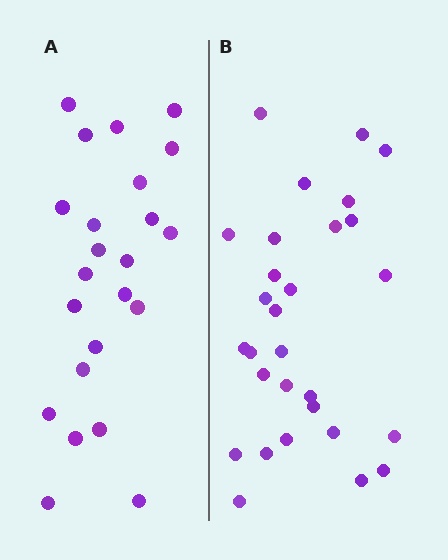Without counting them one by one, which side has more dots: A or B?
Region B (the right region) has more dots.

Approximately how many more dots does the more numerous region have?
Region B has about 6 more dots than region A.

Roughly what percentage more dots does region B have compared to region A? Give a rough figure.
About 25% more.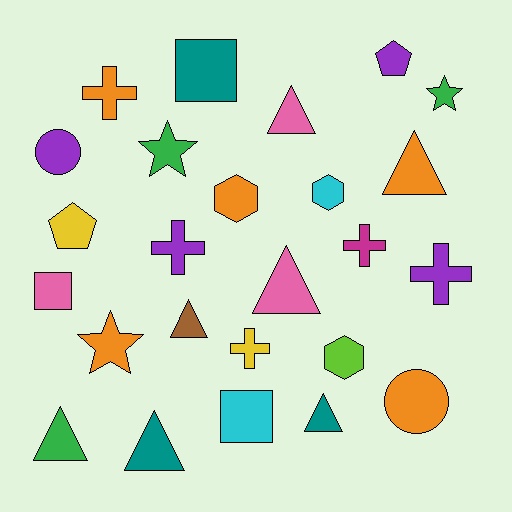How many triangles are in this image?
There are 7 triangles.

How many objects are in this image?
There are 25 objects.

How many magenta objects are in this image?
There is 1 magenta object.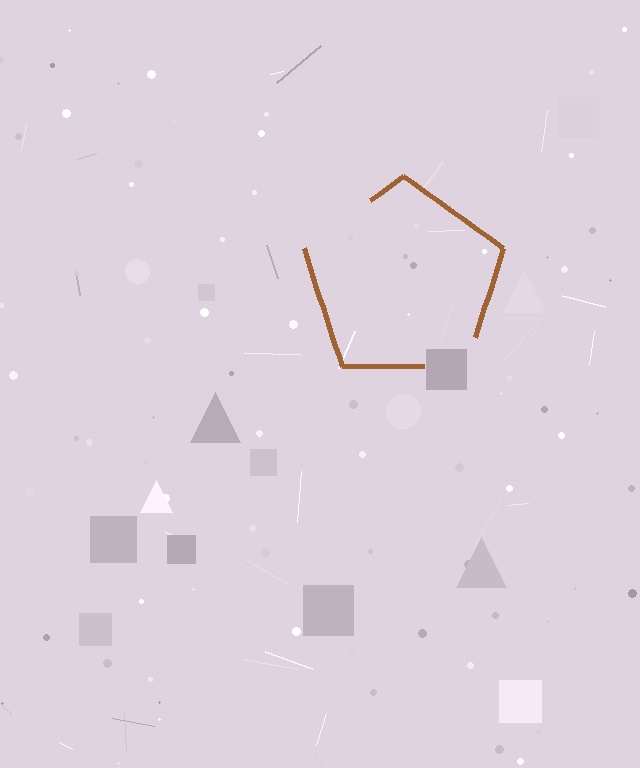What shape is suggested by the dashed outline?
The dashed outline suggests a pentagon.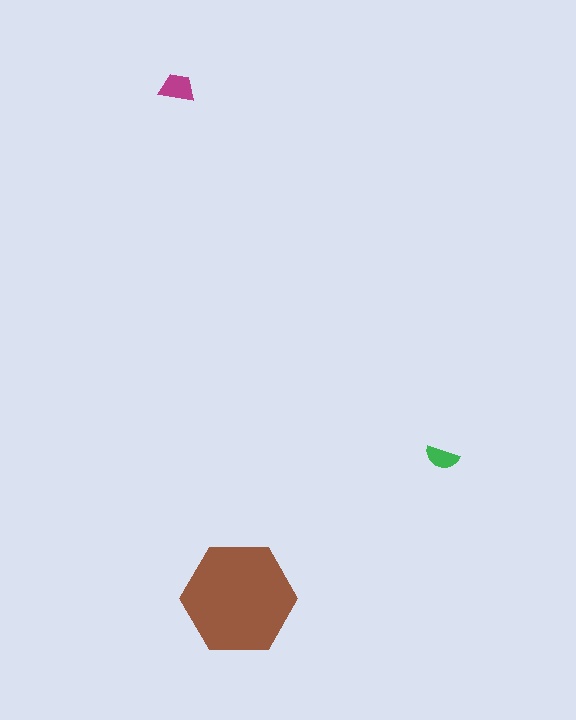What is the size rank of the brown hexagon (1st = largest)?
1st.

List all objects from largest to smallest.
The brown hexagon, the magenta trapezoid, the green semicircle.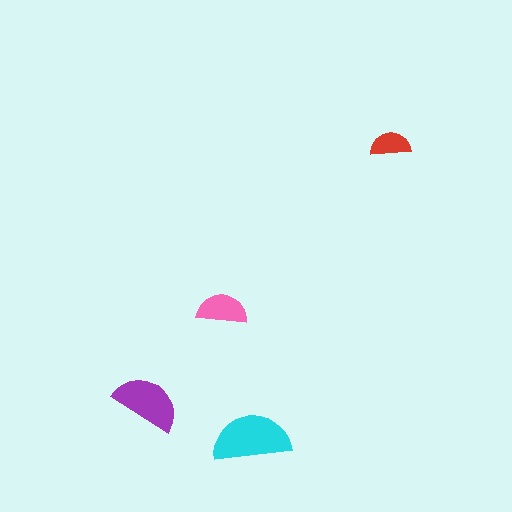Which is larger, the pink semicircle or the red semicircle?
The pink one.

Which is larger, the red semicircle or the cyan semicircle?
The cyan one.